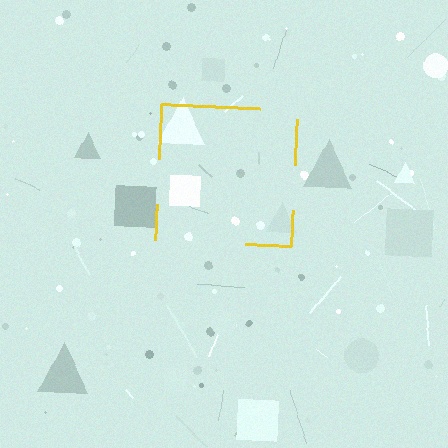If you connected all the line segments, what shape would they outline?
They would outline a square.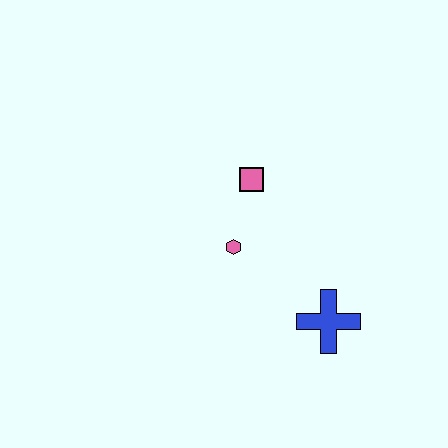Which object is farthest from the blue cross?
The pink square is farthest from the blue cross.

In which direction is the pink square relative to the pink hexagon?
The pink square is above the pink hexagon.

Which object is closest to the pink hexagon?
The pink square is closest to the pink hexagon.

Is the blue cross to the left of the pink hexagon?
No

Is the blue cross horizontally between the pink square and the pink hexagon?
No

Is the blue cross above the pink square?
No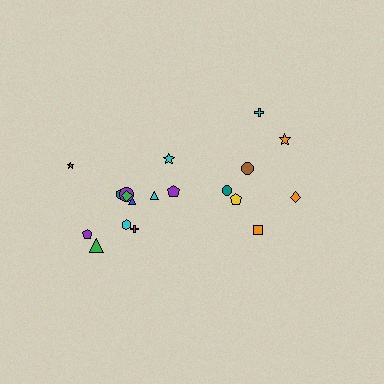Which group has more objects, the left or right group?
The left group.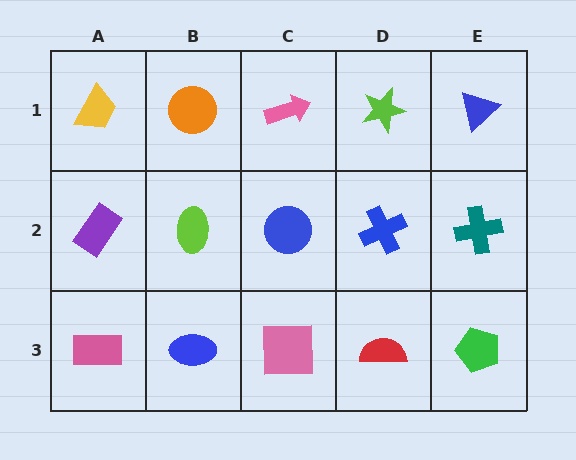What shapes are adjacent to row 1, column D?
A blue cross (row 2, column D), a pink arrow (row 1, column C), a blue triangle (row 1, column E).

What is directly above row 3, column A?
A purple rectangle.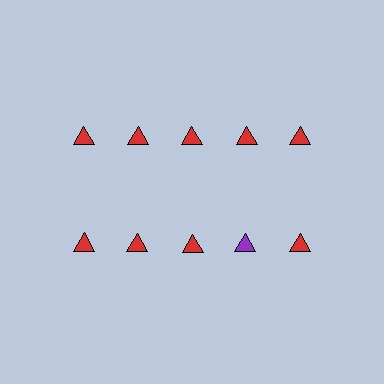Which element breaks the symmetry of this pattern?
The purple triangle in the second row, second from right column breaks the symmetry. All other shapes are red triangles.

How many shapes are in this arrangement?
There are 10 shapes arranged in a grid pattern.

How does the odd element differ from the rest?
It has a different color: purple instead of red.